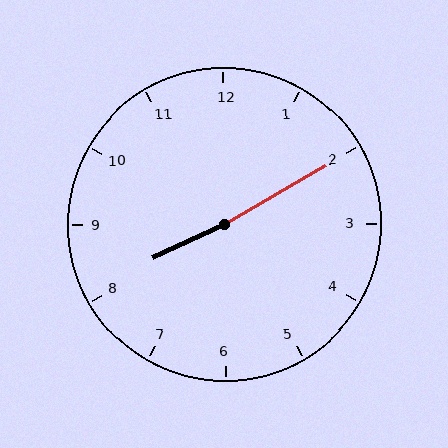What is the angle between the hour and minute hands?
Approximately 175 degrees.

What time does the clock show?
8:10.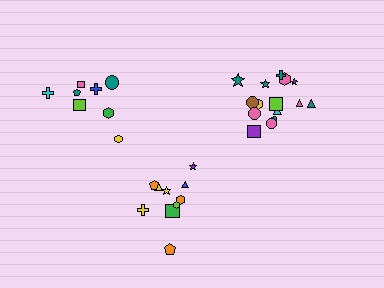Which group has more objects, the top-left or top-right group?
The top-right group.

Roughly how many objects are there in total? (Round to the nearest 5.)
Roughly 35 objects in total.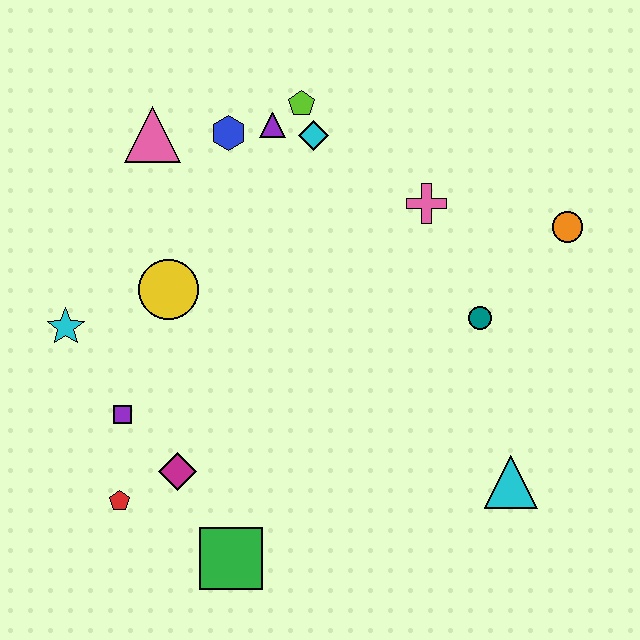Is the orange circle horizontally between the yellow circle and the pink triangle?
No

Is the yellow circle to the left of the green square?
Yes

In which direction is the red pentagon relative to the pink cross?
The red pentagon is to the left of the pink cross.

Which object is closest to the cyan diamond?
The lime pentagon is closest to the cyan diamond.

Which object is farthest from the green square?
The orange circle is farthest from the green square.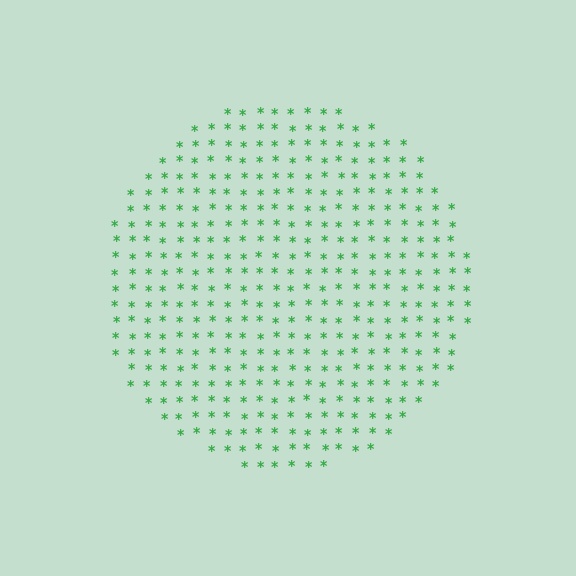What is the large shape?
The large shape is a circle.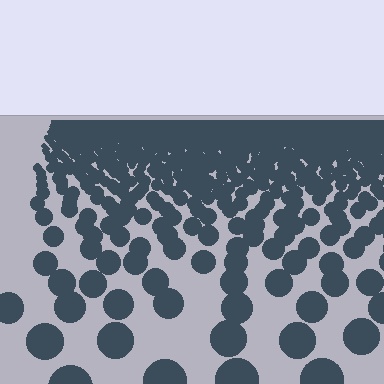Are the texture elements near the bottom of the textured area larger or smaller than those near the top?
Larger. Near the bottom, elements are closer to the viewer and appear at a bigger on-screen size.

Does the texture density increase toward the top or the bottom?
Density increases toward the top.